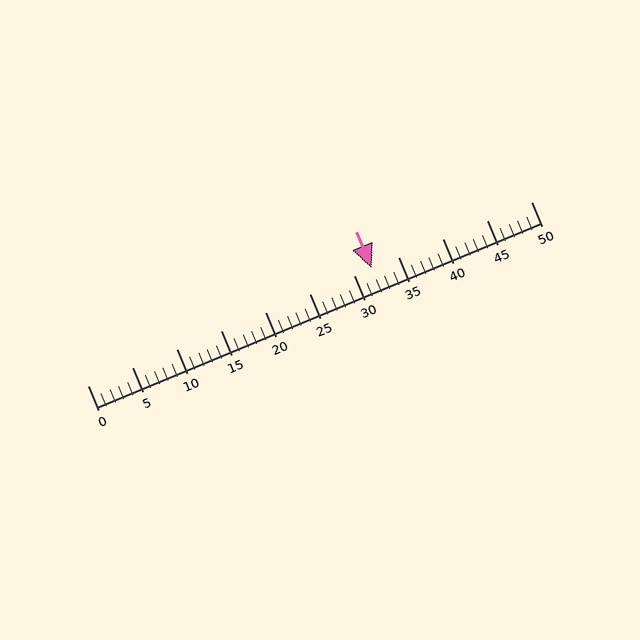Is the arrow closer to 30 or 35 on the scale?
The arrow is closer to 30.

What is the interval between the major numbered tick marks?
The major tick marks are spaced 5 units apart.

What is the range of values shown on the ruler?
The ruler shows values from 0 to 50.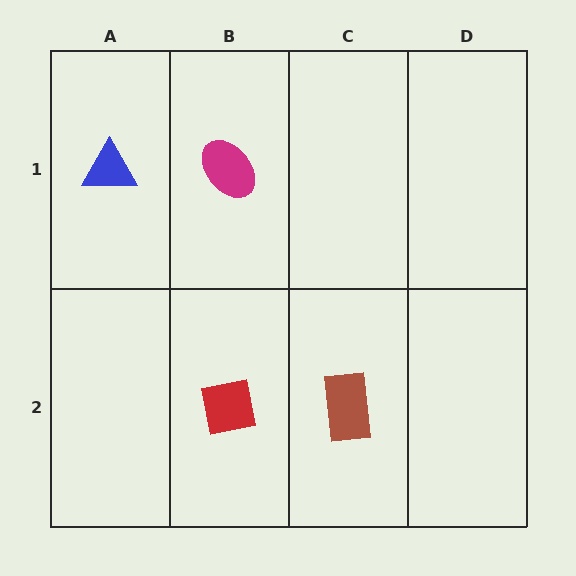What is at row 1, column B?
A magenta ellipse.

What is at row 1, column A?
A blue triangle.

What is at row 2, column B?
A red square.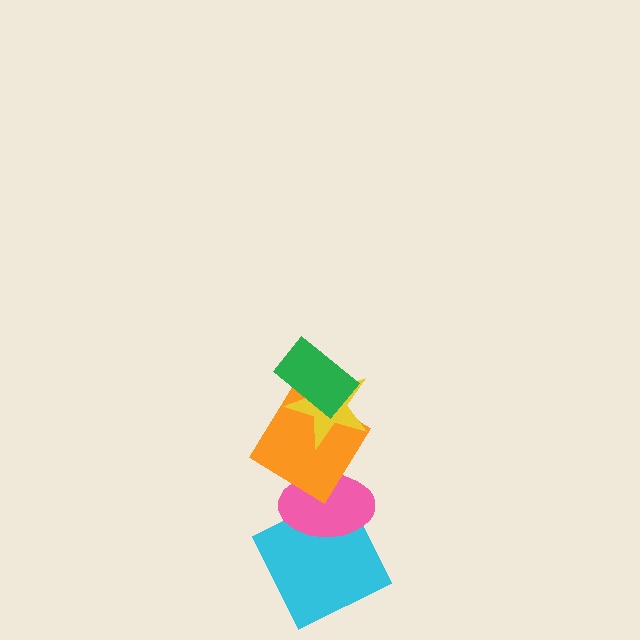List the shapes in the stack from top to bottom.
From top to bottom: the green rectangle, the yellow star, the orange diamond, the pink ellipse, the cyan square.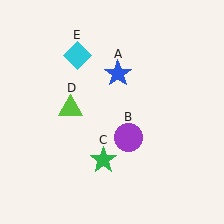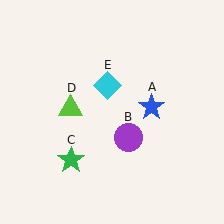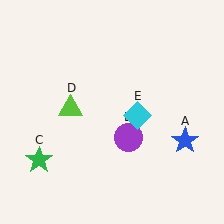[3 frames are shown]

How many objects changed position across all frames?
3 objects changed position: blue star (object A), green star (object C), cyan diamond (object E).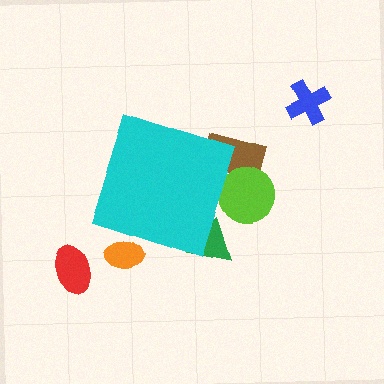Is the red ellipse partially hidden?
No, the red ellipse is fully visible.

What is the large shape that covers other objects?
A cyan diamond.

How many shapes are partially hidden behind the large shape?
4 shapes are partially hidden.